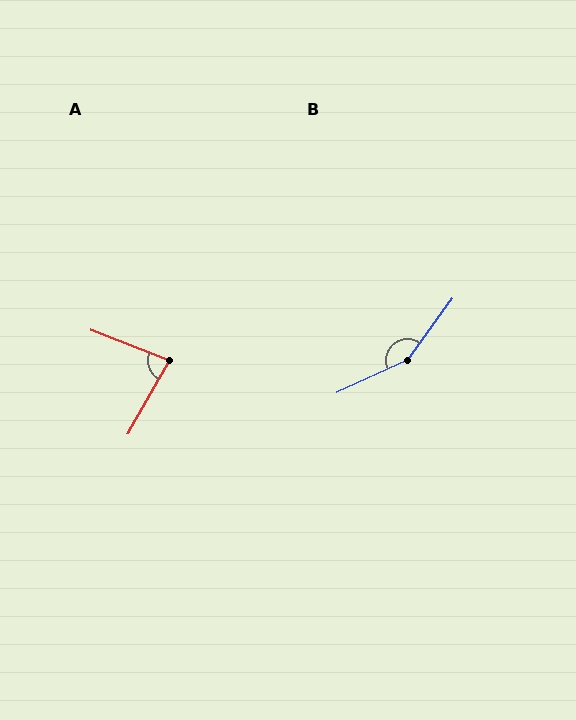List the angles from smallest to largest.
A (82°), B (151°).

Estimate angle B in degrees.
Approximately 151 degrees.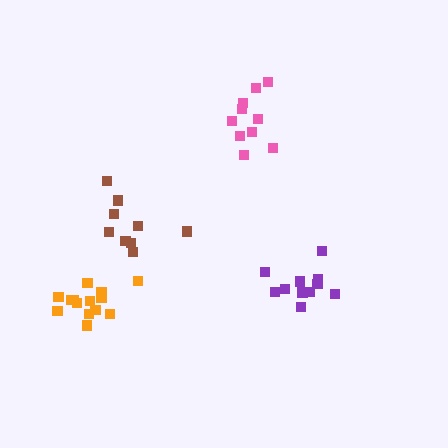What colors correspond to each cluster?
The clusters are colored: pink, brown, purple, orange.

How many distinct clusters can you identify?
There are 4 distinct clusters.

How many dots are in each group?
Group 1: 10 dots, Group 2: 9 dots, Group 3: 11 dots, Group 4: 15 dots (45 total).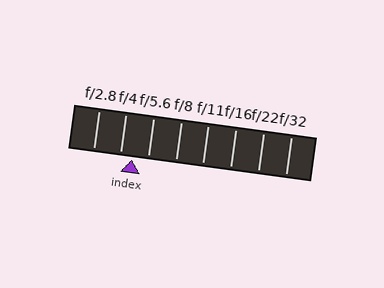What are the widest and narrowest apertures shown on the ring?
The widest aperture shown is f/2.8 and the narrowest is f/32.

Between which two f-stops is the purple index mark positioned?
The index mark is between f/4 and f/5.6.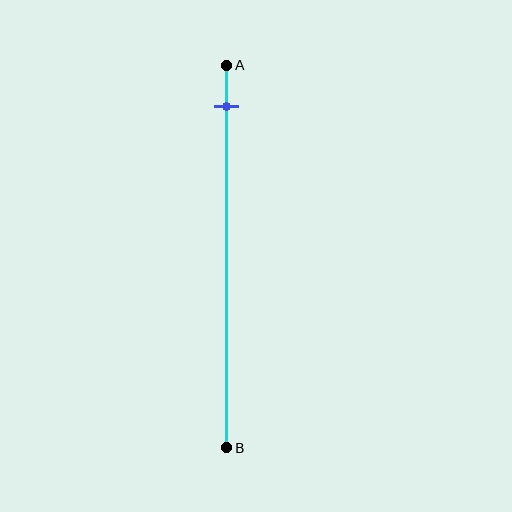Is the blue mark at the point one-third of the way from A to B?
No, the mark is at about 10% from A, not at the 33% one-third point.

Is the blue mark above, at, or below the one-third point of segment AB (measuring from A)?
The blue mark is above the one-third point of segment AB.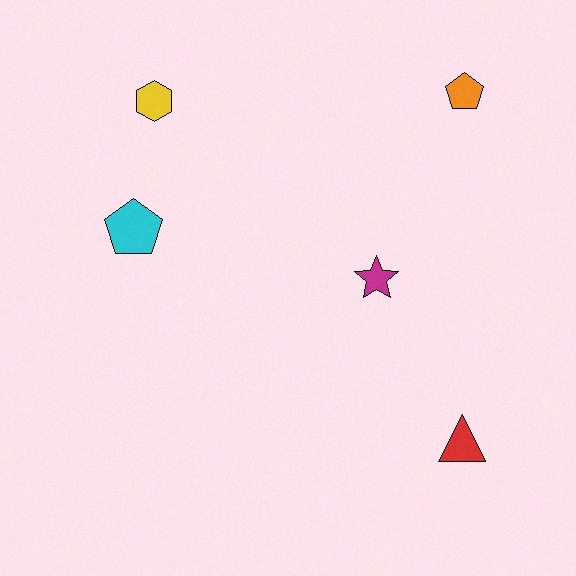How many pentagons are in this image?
There are 2 pentagons.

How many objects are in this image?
There are 5 objects.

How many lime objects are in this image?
There are no lime objects.